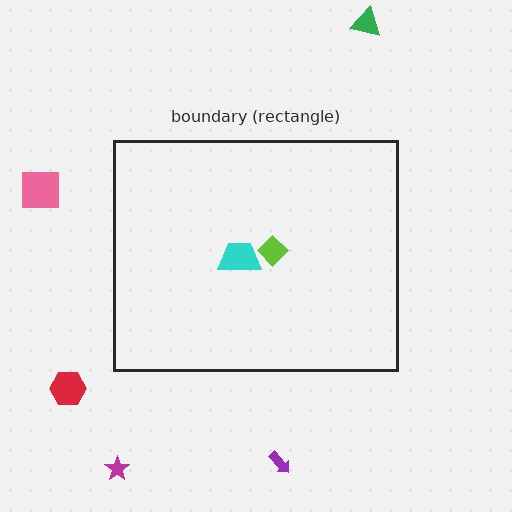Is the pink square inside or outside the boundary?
Outside.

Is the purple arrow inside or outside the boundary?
Outside.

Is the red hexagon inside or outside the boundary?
Outside.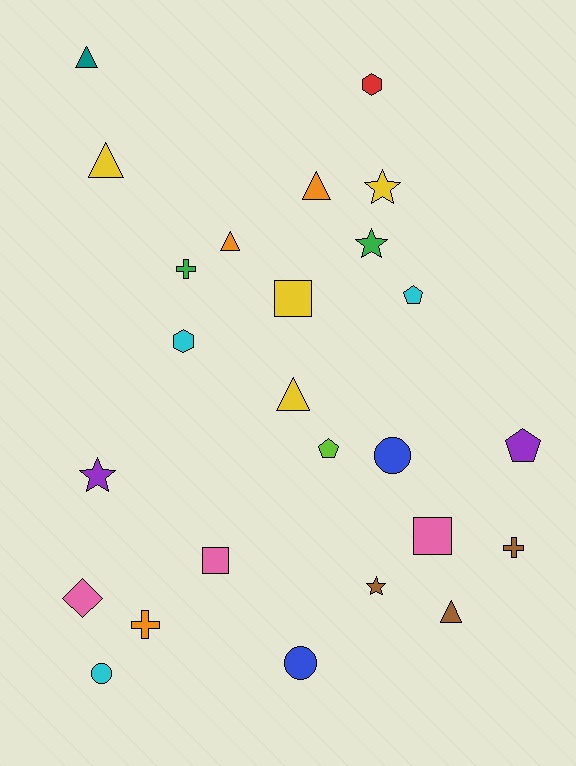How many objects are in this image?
There are 25 objects.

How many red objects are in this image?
There is 1 red object.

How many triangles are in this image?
There are 6 triangles.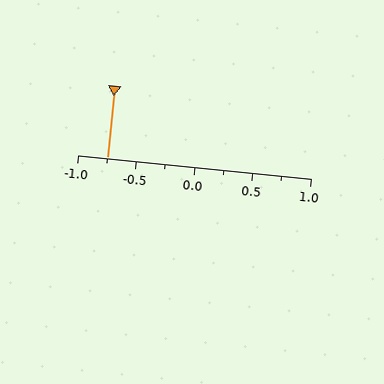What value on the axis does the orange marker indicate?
The marker indicates approximately -0.75.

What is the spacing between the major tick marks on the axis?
The major ticks are spaced 0.5 apart.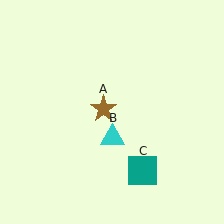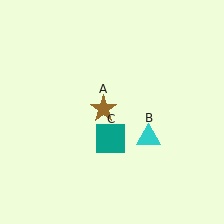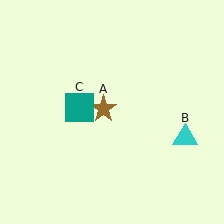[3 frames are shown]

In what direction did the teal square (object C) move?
The teal square (object C) moved up and to the left.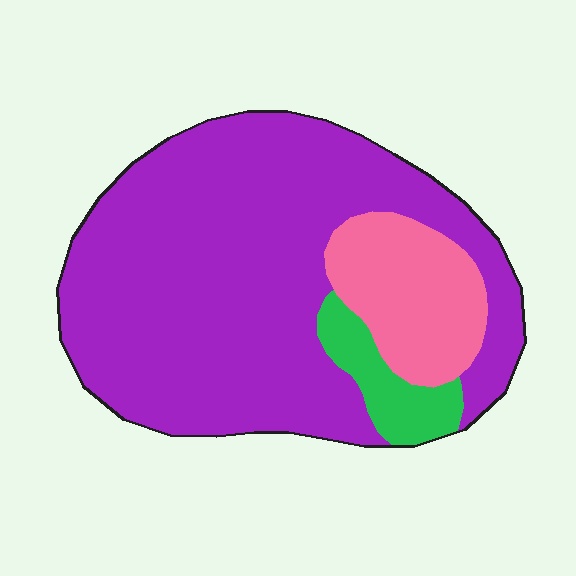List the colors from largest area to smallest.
From largest to smallest: purple, pink, green.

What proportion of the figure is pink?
Pink covers 16% of the figure.